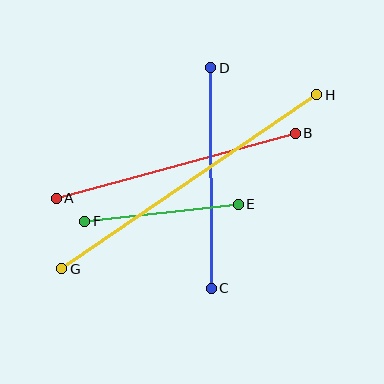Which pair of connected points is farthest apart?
Points G and H are farthest apart.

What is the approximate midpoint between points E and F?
The midpoint is at approximately (161, 213) pixels.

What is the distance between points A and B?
The distance is approximately 248 pixels.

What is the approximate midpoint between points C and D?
The midpoint is at approximately (211, 178) pixels.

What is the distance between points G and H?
The distance is approximately 309 pixels.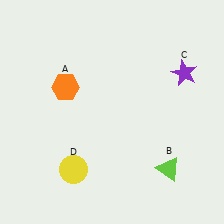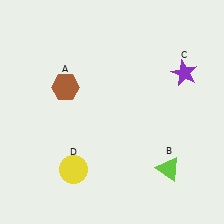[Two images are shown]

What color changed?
The hexagon (A) changed from orange in Image 1 to brown in Image 2.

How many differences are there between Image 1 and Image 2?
There is 1 difference between the two images.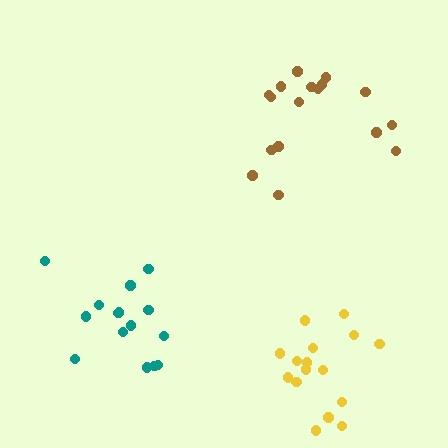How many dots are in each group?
Group 1: 17 dots, Group 2: 15 dots, Group 3: 16 dots (48 total).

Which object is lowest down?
The yellow cluster is bottommost.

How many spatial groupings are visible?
There are 3 spatial groupings.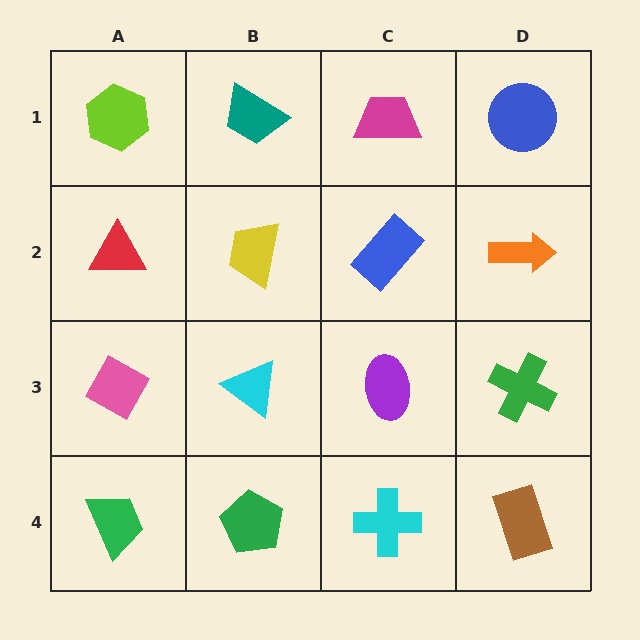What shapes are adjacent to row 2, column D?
A blue circle (row 1, column D), a green cross (row 3, column D), a blue rectangle (row 2, column C).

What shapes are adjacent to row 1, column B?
A yellow trapezoid (row 2, column B), a lime hexagon (row 1, column A), a magenta trapezoid (row 1, column C).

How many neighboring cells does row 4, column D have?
2.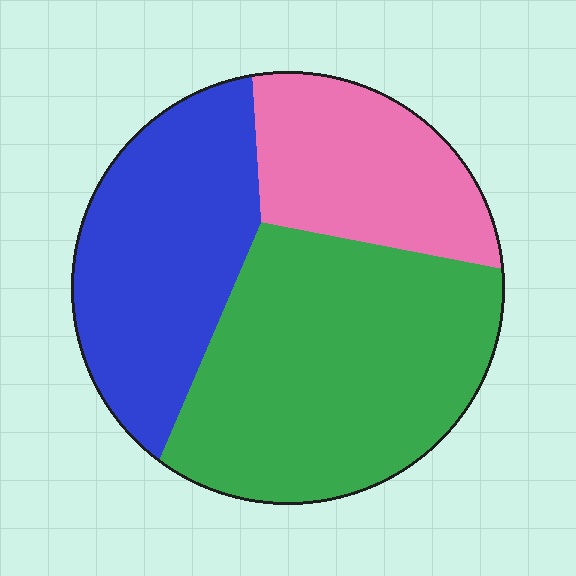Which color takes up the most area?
Green, at roughly 45%.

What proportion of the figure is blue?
Blue covers around 30% of the figure.